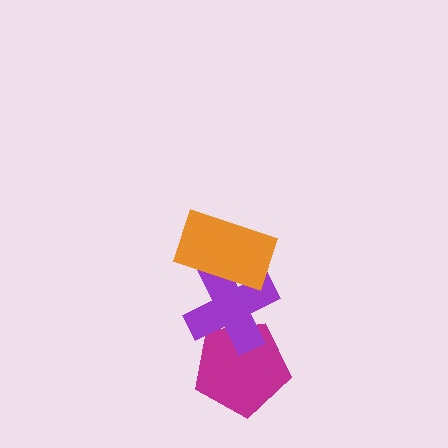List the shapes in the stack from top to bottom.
From top to bottom: the orange rectangle, the purple cross, the magenta pentagon.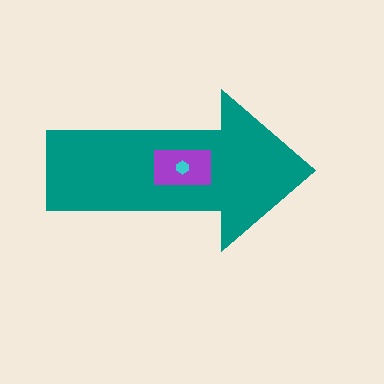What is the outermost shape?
The teal arrow.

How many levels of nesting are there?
3.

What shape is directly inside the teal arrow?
The purple rectangle.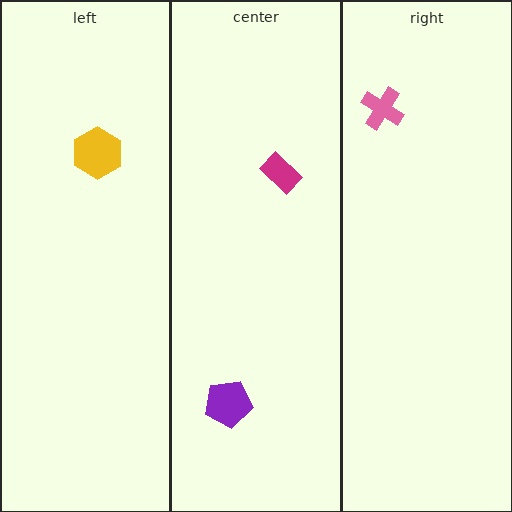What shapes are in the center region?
The purple pentagon, the magenta rectangle.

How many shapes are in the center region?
2.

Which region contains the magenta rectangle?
The center region.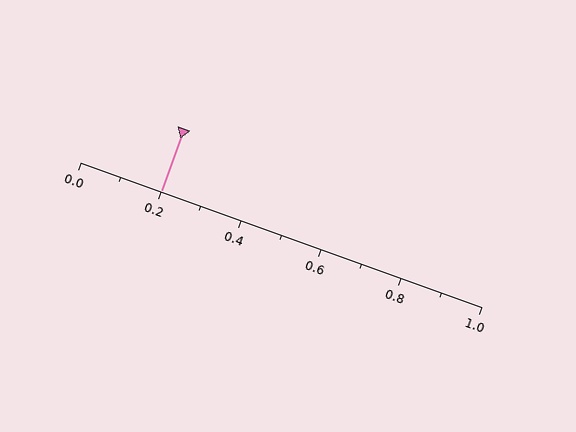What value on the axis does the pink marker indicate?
The marker indicates approximately 0.2.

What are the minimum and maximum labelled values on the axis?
The axis runs from 0.0 to 1.0.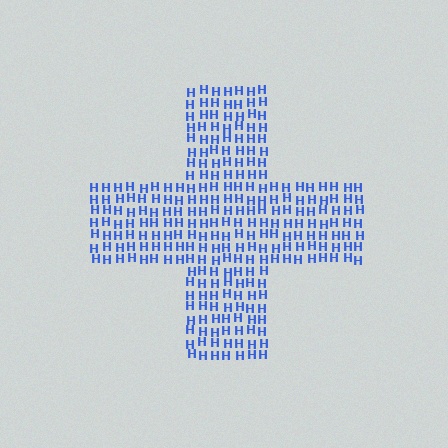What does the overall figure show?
The overall figure shows a cross.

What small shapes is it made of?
It is made of small letter H's.